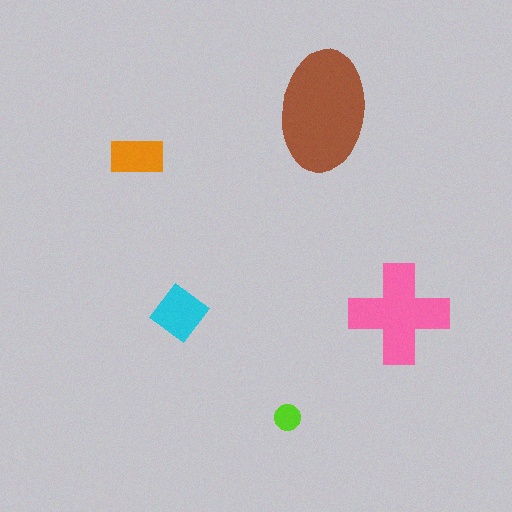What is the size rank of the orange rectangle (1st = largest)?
4th.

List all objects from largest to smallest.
The brown ellipse, the pink cross, the cyan diamond, the orange rectangle, the lime circle.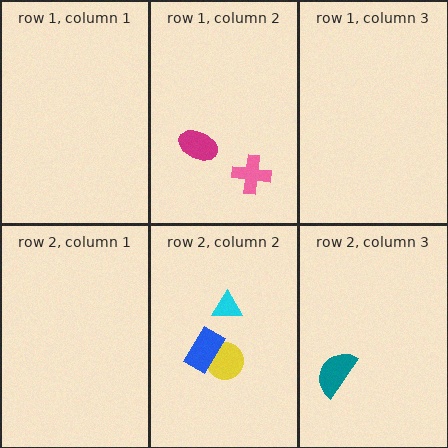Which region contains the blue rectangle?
The row 2, column 2 region.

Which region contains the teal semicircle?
The row 2, column 3 region.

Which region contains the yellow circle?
The row 2, column 2 region.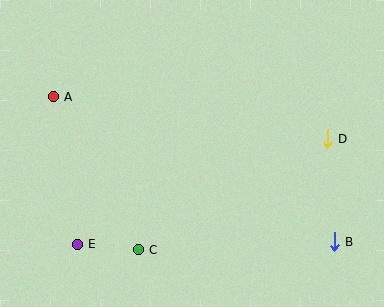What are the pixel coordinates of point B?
Point B is at (334, 242).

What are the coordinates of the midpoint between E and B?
The midpoint between E and B is at (206, 243).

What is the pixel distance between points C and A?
The distance between C and A is 175 pixels.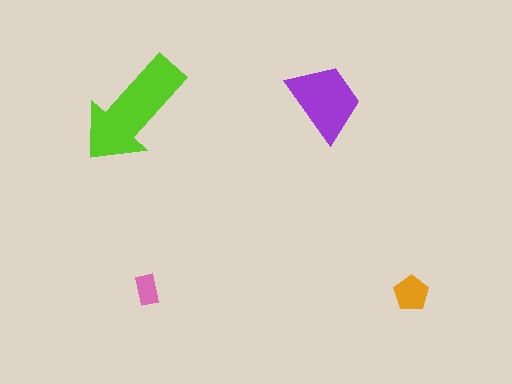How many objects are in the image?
There are 4 objects in the image.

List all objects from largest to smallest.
The lime arrow, the purple trapezoid, the orange pentagon, the pink rectangle.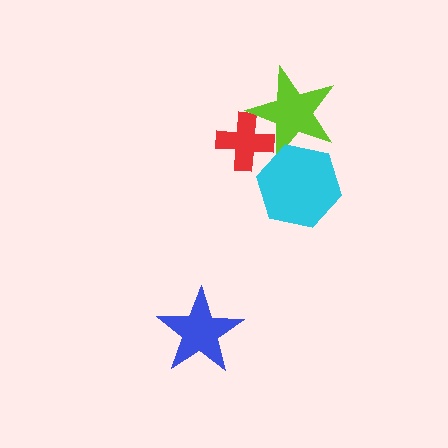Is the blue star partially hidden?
No, no other shape covers it.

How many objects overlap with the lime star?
2 objects overlap with the lime star.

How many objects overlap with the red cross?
1 object overlaps with the red cross.